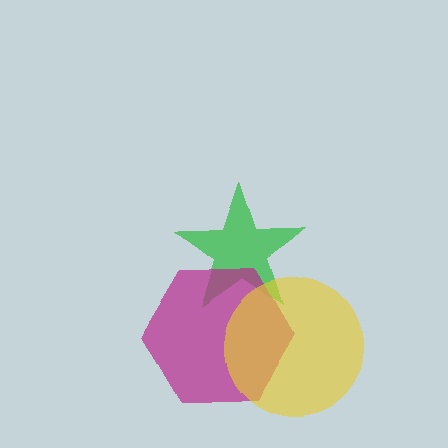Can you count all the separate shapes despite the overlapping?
Yes, there are 3 separate shapes.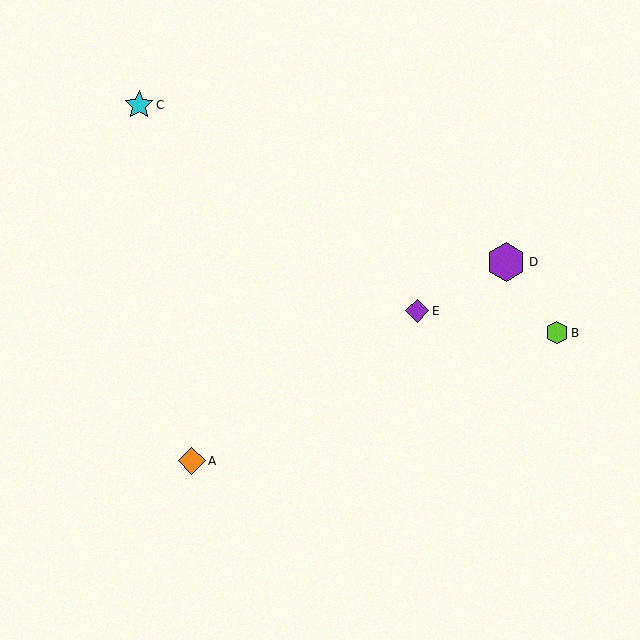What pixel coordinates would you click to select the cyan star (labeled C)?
Click at (139, 105) to select the cyan star C.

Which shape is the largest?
The purple hexagon (labeled D) is the largest.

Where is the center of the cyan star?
The center of the cyan star is at (139, 105).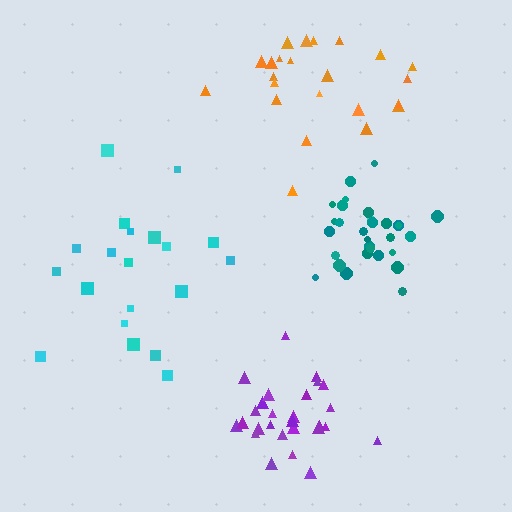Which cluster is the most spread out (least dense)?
Cyan.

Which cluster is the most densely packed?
Purple.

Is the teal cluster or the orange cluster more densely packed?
Teal.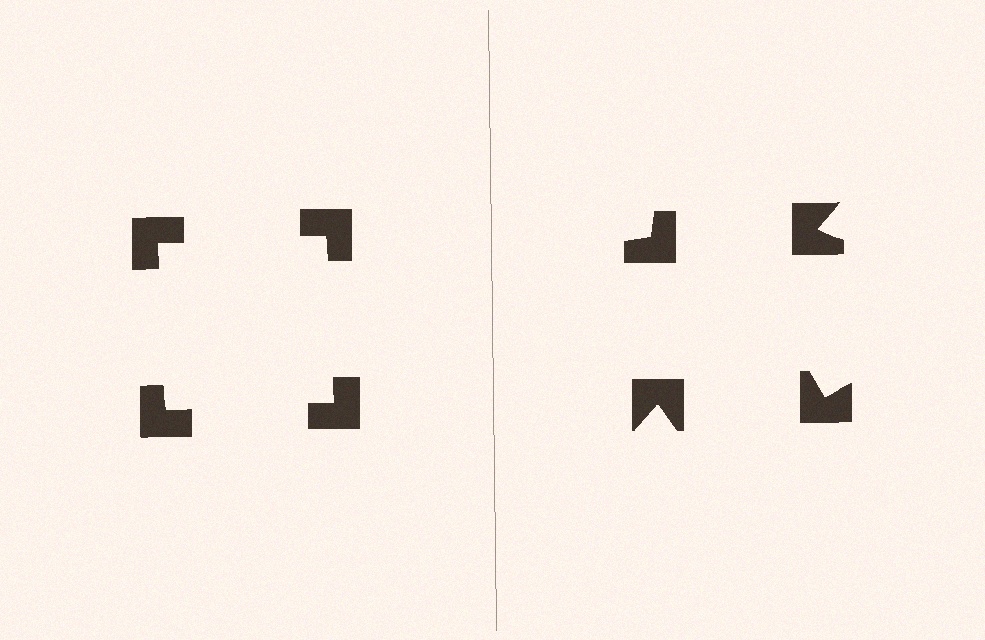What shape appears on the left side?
An illusory square.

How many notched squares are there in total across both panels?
8 — 4 on each side.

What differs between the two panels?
The notched squares are positioned identically on both sides; only the wedge orientations differ. On the left they align to a square; on the right they are misaligned.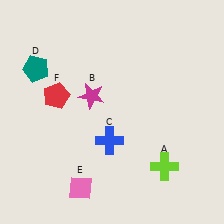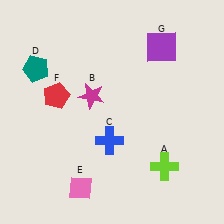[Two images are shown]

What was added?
A purple square (G) was added in Image 2.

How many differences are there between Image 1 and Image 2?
There is 1 difference between the two images.